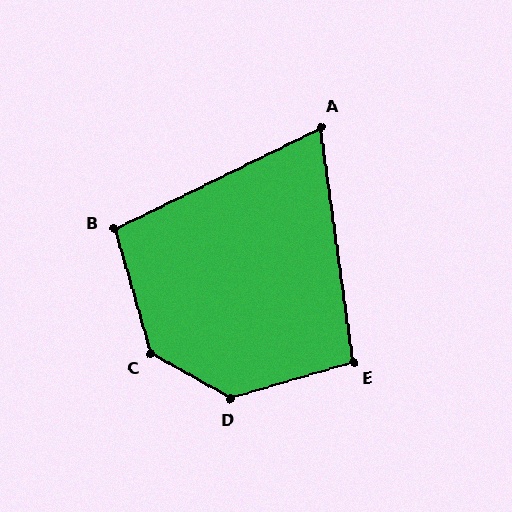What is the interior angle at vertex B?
Approximately 100 degrees (obtuse).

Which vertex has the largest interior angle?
D, at approximately 135 degrees.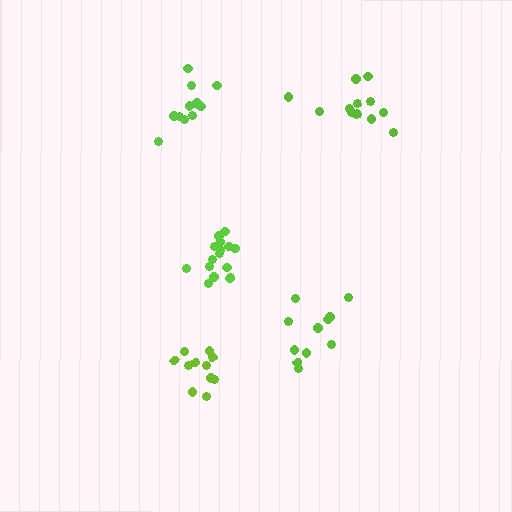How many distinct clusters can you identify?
There are 5 distinct clusters.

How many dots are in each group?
Group 1: 11 dots, Group 2: 13 dots, Group 3: 12 dots, Group 4: 11 dots, Group 5: 17 dots (64 total).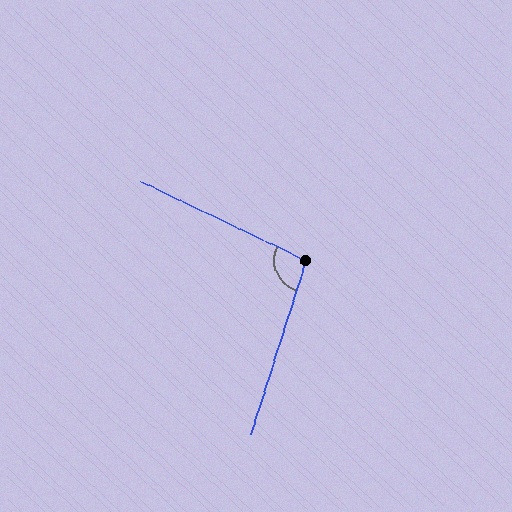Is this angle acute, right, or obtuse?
It is obtuse.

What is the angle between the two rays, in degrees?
Approximately 98 degrees.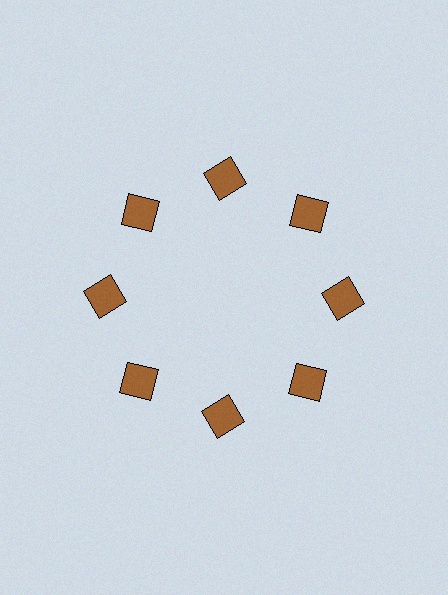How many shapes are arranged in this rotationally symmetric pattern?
There are 8 shapes, arranged in 8 groups of 1.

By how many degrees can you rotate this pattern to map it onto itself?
The pattern maps onto itself every 45 degrees of rotation.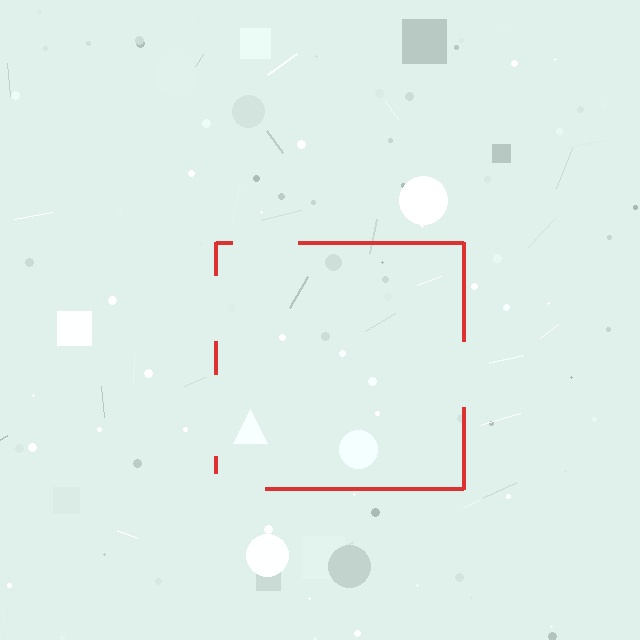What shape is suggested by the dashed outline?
The dashed outline suggests a square.